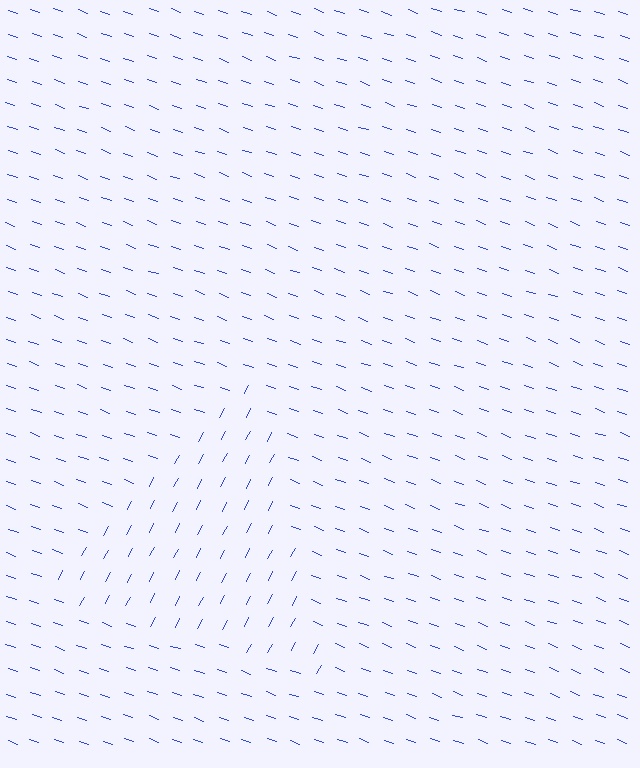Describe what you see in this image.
The image is filled with small blue line segments. A triangle region in the image has lines oriented differently from the surrounding lines, creating a visible texture boundary.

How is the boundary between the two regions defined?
The boundary is defined purely by a change in line orientation (approximately 81 degrees difference). All lines are the same color and thickness.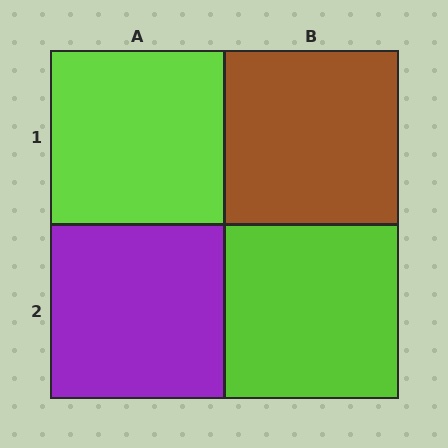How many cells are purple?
1 cell is purple.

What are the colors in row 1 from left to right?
Lime, brown.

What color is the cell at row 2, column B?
Lime.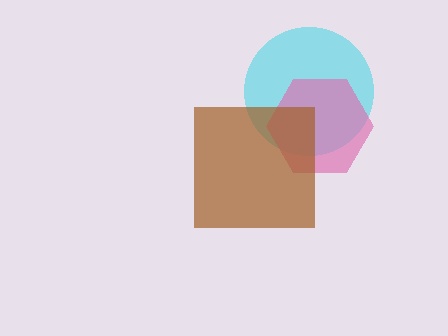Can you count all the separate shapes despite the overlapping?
Yes, there are 3 separate shapes.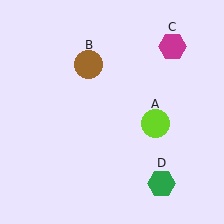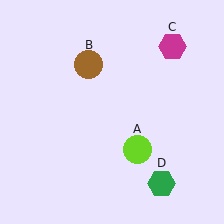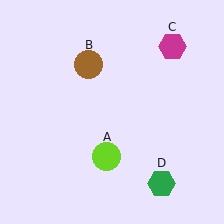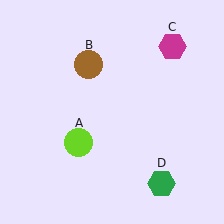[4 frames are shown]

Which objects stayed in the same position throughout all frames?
Brown circle (object B) and magenta hexagon (object C) and green hexagon (object D) remained stationary.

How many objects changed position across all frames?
1 object changed position: lime circle (object A).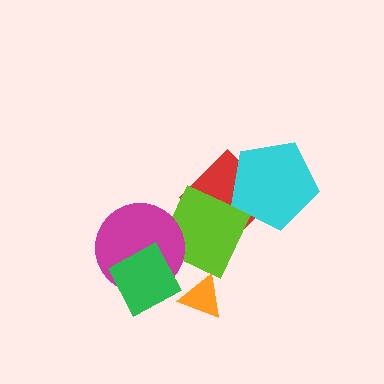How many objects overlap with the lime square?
2 objects overlap with the lime square.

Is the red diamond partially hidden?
Yes, it is partially covered by another shape.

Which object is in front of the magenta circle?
The green diamond is in front of the magenta circle.